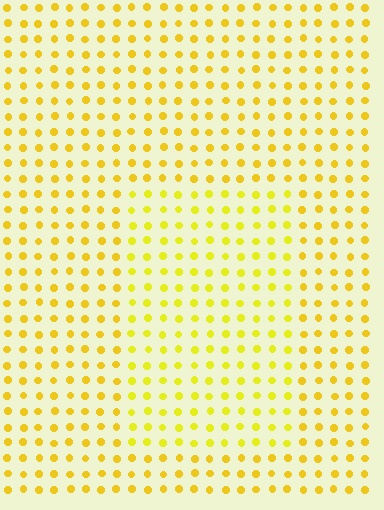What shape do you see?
I see a rectangle.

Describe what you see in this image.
The image is filled with small yellow elements in a uniform arrangement. A rectangle-shaped region is visible where the elements are tinted to a slightly different hue, forming a subtle color boundary.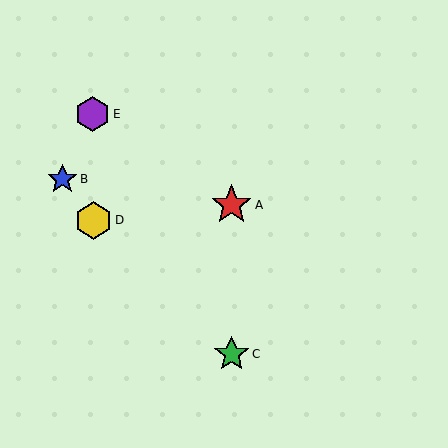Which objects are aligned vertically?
Objects A, C are aligned vertically.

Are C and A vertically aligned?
Yes, both are at x≈231.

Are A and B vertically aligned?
No, A is at x≈232 and B is at x≈62.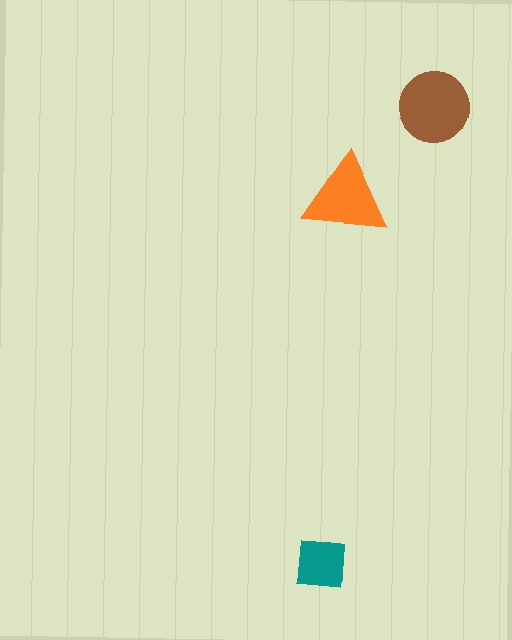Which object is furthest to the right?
The brown circle is rightmost.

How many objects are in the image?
There are 3 objects in the image.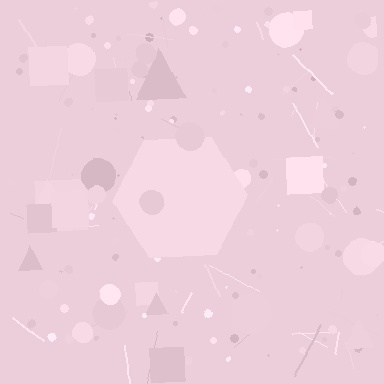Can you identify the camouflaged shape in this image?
The camouflaged shape is a hexagon.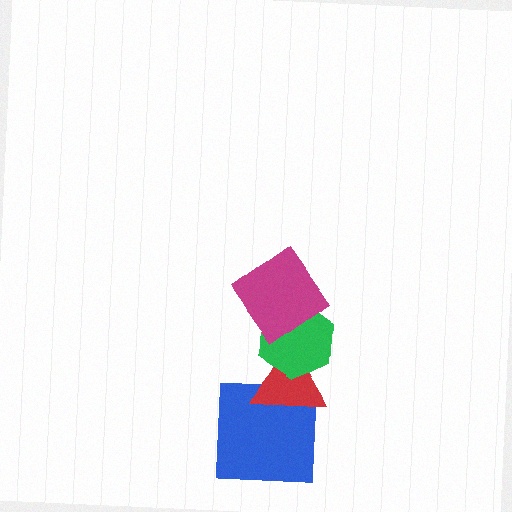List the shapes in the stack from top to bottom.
From top to bottom: the magenta diamond, the green hexagon, the red triangle, the blue square.